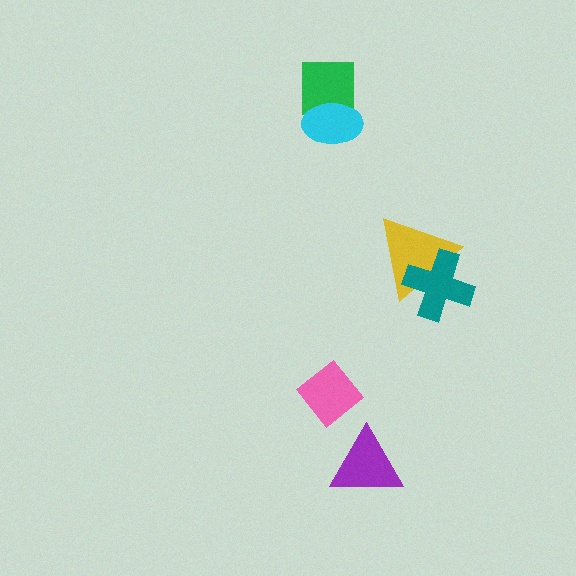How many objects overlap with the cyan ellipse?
1 object overlaps with the cyan ellipse.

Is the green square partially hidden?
Yes, it is partially covered by another shape.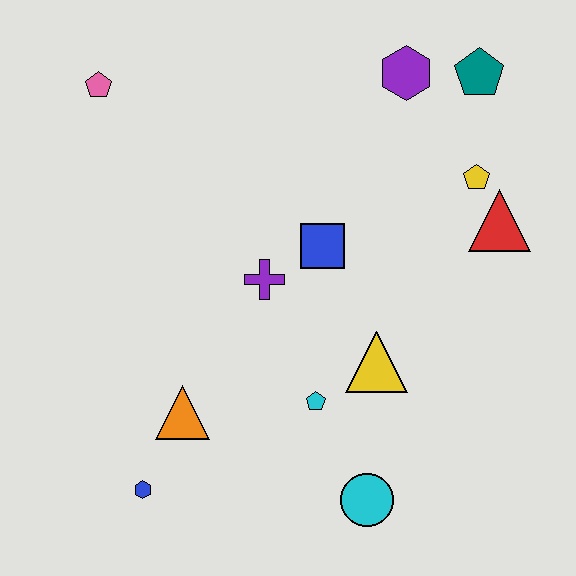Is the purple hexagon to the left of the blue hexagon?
No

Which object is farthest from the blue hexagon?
The teal pentagon is farthest from the blue hexagon.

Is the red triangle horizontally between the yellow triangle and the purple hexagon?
No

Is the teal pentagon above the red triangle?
Yes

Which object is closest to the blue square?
The purple cross is closest to the blue square.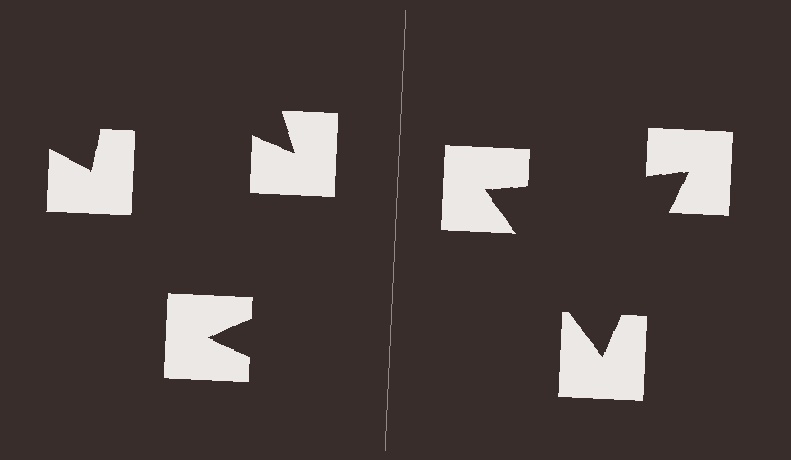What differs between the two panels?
The notched squares are positioned identically on both sides; only the wedge orientations differ. On the right they align to a triangle; on the left they are misaligned.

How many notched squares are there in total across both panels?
6 — 3 on each side.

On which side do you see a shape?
An illusory triangle appears on the right side. On the left side the wedge cuts are rotated, so no coherent shape forms.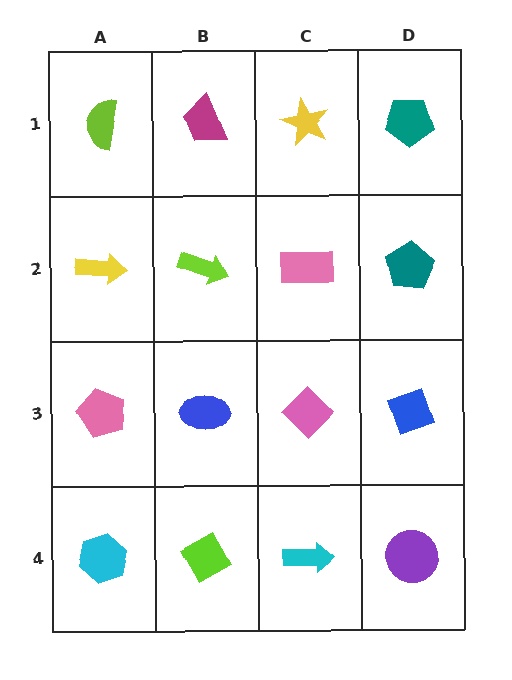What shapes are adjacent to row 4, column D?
A blue diamond (row 3, column D), a cyan arrow (row 4, column C).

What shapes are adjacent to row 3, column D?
A teal pentagon (row 2, column D), a purple circle (row 4, column D), a pink diamond (row 3, column C).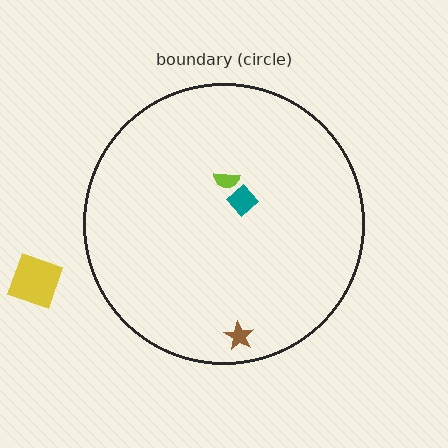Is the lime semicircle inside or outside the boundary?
Inside.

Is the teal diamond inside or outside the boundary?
Inside.